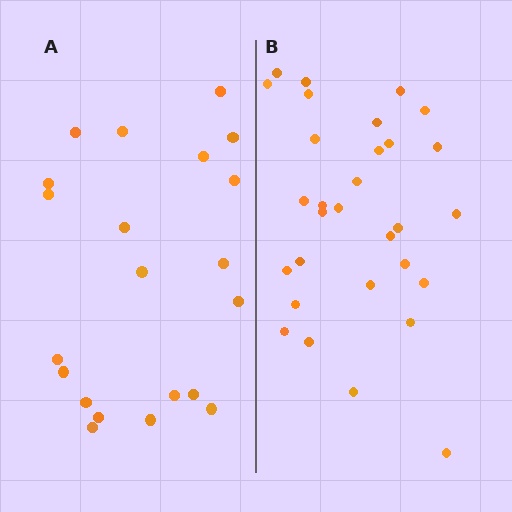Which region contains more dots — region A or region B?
Region B (the right region) has more dots.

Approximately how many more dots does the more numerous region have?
Region B has roughly 8 or so more dots than region A.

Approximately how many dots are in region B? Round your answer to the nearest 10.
About 30 dots.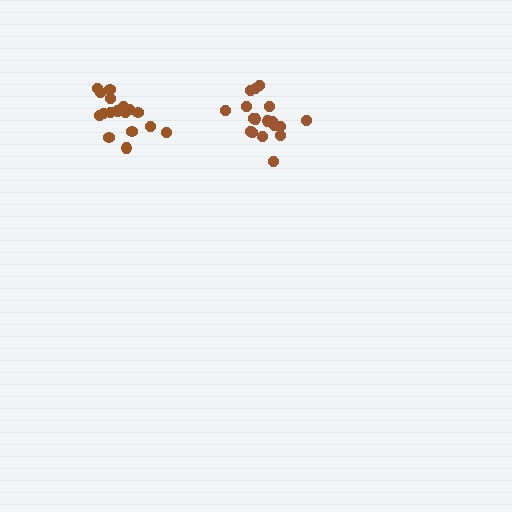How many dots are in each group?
Group 1: 17 dots, Group 2: 19 dots (36 total).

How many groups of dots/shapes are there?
There are 2 groups.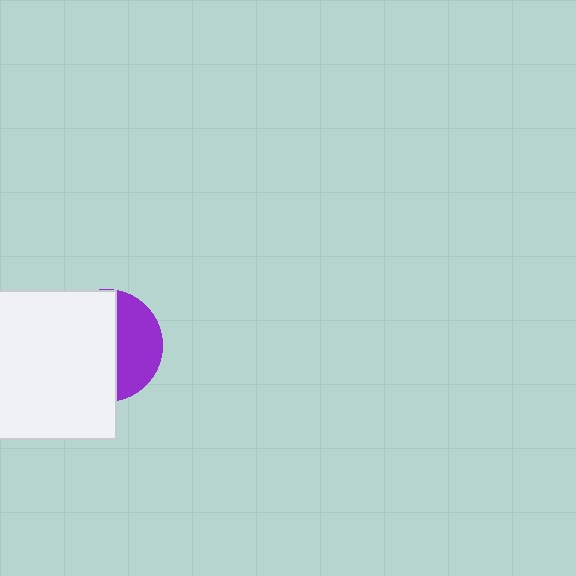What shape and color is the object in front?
The object in front is a white rectangle.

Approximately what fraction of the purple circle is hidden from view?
Roughly 62% of the purple circle is hidden behind the white rectangle.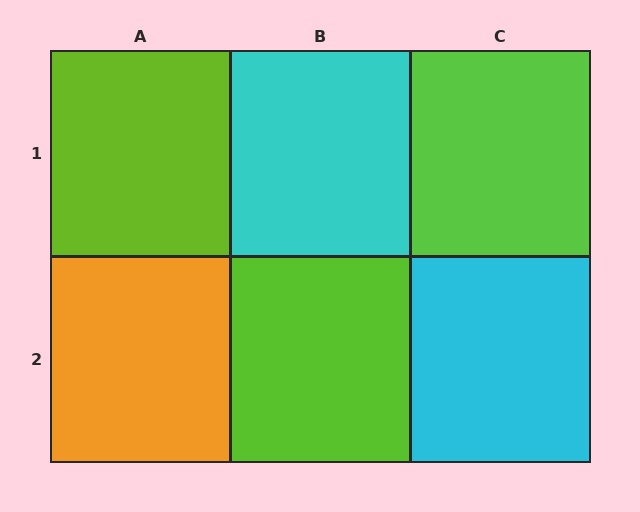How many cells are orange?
1 cell is orange.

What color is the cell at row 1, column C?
Lime.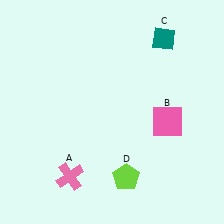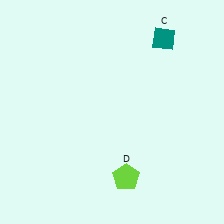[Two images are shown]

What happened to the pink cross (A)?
The pink cross (A) was removed in Image 2. It was in the bottom-left area of Image 1.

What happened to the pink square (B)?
The pink square (B) was removed in Image 2. It was in the bottom-right area of Image 1.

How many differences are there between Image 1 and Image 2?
There are 2 differences between the two images.